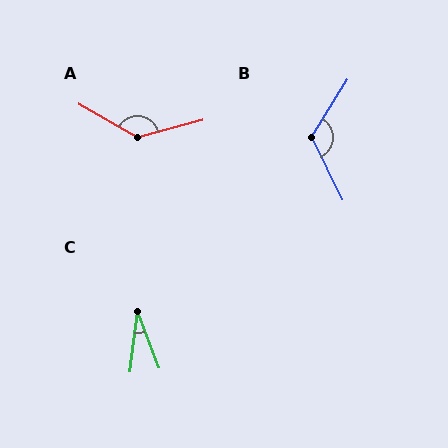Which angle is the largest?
A, at approximately 135 degrees.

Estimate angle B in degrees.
Approximately 122 degrees.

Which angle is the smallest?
C, at approximately 28 degrees.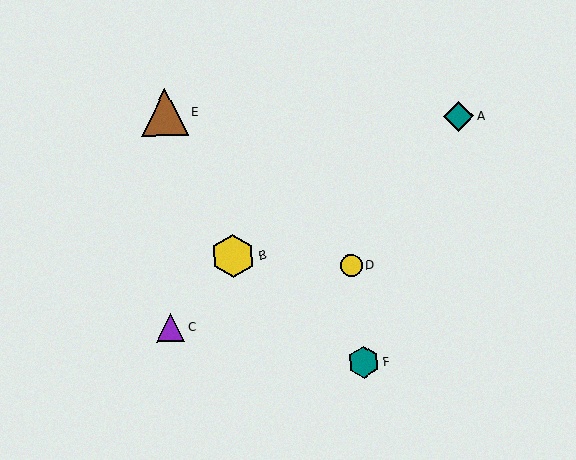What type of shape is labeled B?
Shape B is a yellow hexagon.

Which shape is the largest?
The brown triangle (labeled E) is the largest.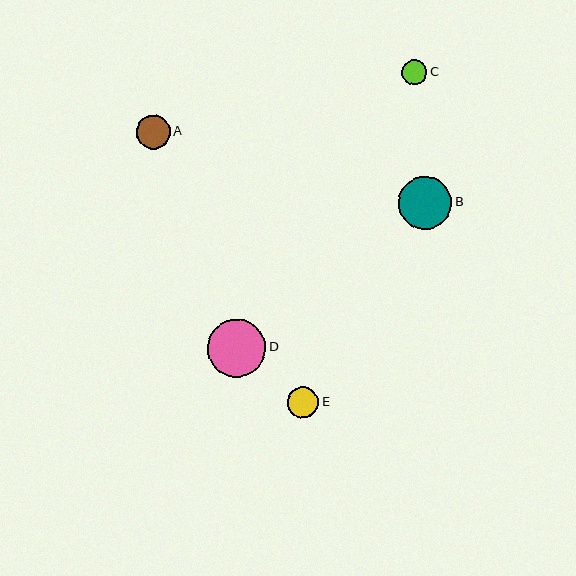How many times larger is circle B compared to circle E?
Circle B is approximately 1.7 times the size of circle E.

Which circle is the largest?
Circle D is the largest with a size of approximately 58 pixels.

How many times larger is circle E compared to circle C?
Circle E is approximately 1.2 times the size of circle C.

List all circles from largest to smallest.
From largest to smallest: D, B, A, E, C.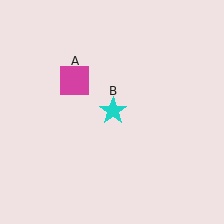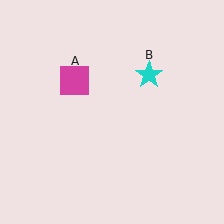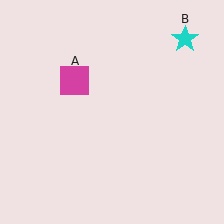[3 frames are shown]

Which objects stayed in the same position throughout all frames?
Magenta square (object A) remained stationary.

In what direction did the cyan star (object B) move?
The cyan star (object B) moved up and to the right.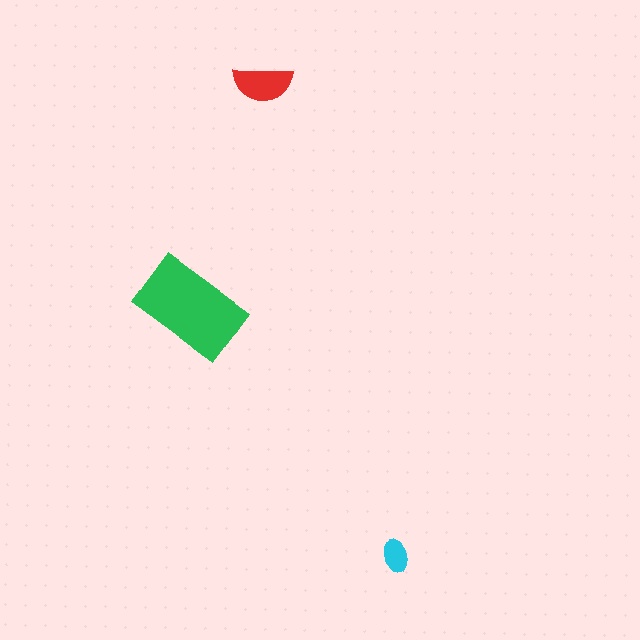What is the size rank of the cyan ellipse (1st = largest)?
3rd.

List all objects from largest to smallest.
The green rectangle, the red semicircle, the cyan ellipse.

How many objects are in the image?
There are 3 objects in the image.